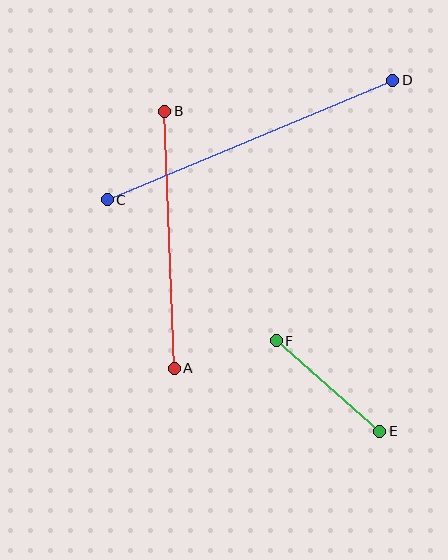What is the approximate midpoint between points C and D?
The midpoint is at approximately (250, 140) pixels.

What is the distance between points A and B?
The distance is approximately 257 pixels.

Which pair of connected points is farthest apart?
Points C and D are farthest apart.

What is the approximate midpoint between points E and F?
The midpoint is at approximately (328, 386) pixels.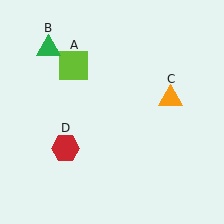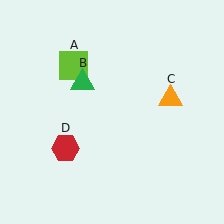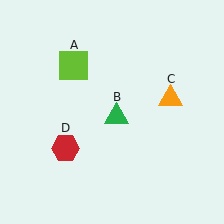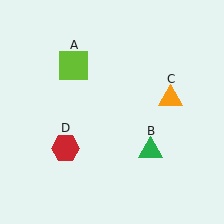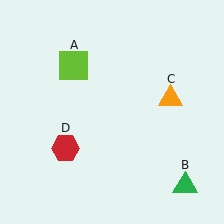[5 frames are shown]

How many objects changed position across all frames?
1 object changed position: green triangle (object B).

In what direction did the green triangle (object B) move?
The green triangle (object B) moved down and to the right.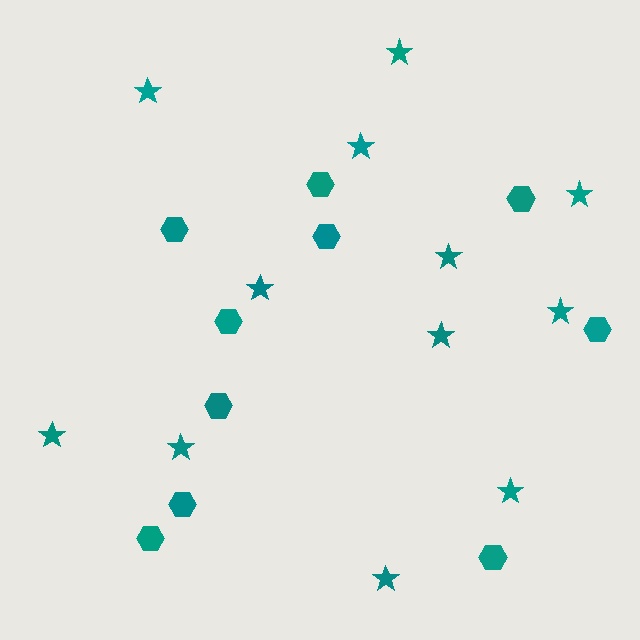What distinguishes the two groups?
There are 2 groups: one group of hexagons (10) and one group of stars (12).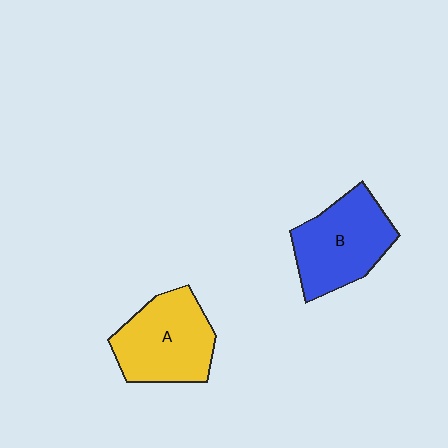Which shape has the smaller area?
Shape A (yellow).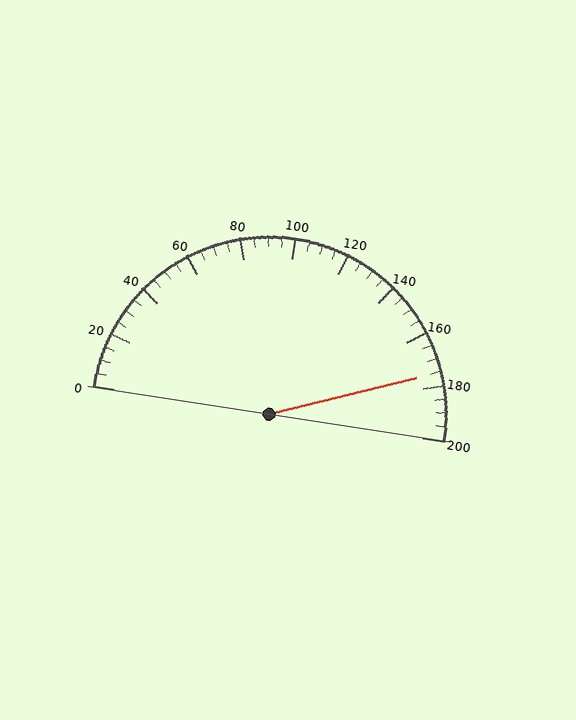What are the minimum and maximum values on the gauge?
The gauge ranges from 0 to 200.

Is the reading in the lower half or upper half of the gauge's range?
The reading is in the upper half of the range (0 to 200).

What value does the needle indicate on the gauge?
The needle indicates approximately 175.